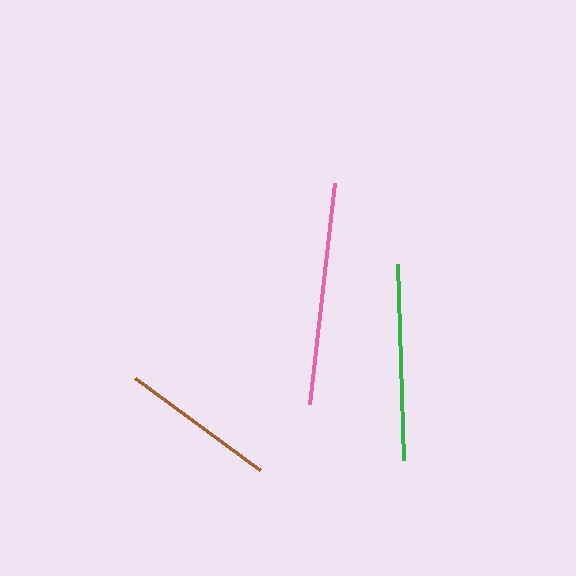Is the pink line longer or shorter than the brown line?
The pink line is longer than the brown line.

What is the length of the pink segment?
The pink segment is approximately 223 pixels long.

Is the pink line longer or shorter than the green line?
The pink line is longer than the green line.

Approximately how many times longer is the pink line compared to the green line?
The pink line is approximately 1.1 times the length of the green line.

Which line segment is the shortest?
The brown line is the shortest at approximately 156 pixels.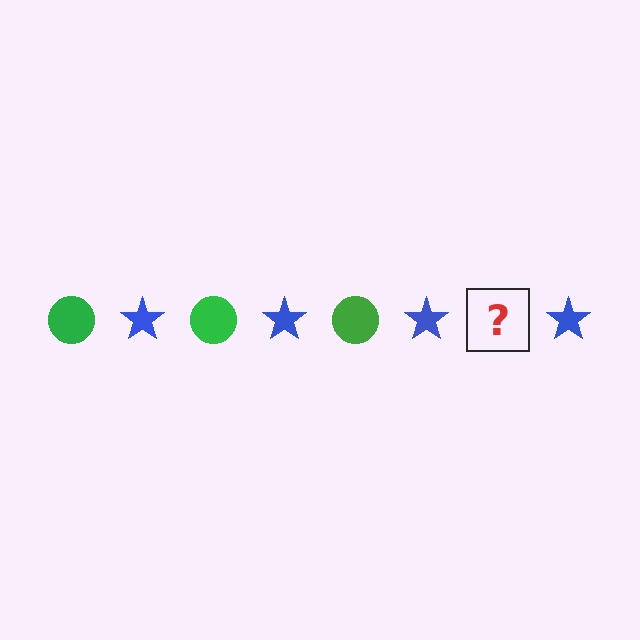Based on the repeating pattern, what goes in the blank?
The blank should be a green circle.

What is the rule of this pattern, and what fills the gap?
The rule is that the pattern alternates between green circle and blue star. The gap should be filled with a green circle.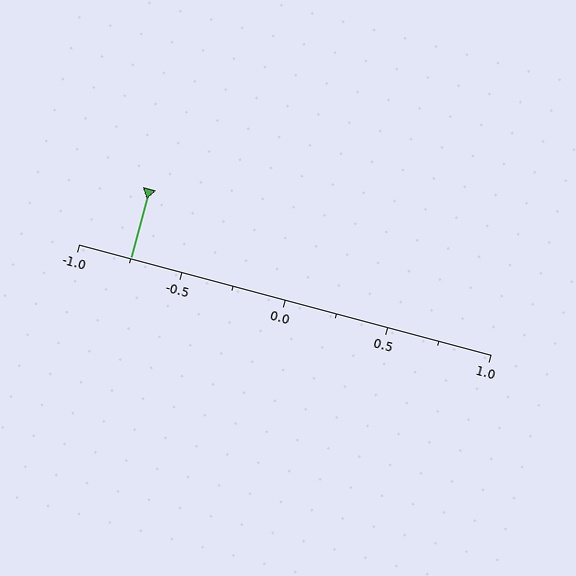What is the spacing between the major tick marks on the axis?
The major ticks are spaced 0.5 apart.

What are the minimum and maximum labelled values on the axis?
The axis runs from -1.0 to 1.0.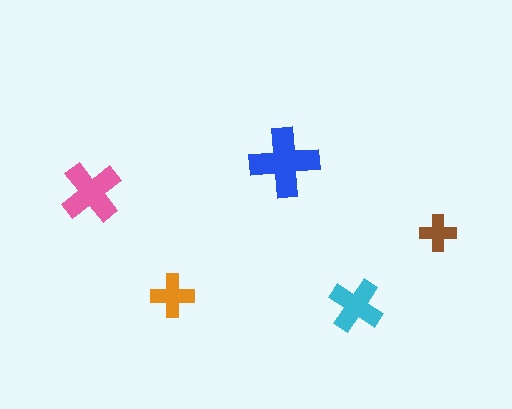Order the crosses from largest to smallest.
the blue one, the pink one, the cyan one, the orange one, the brown one.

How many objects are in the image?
There are 5 objects in the image.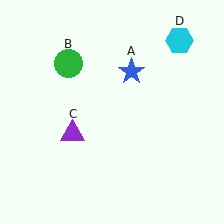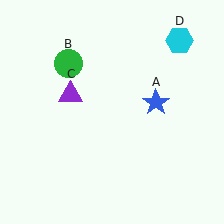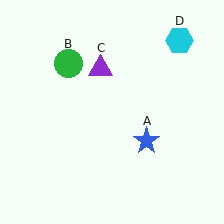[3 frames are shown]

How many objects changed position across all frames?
2 objects changed position: blue star (object A), purple triangle (object C).